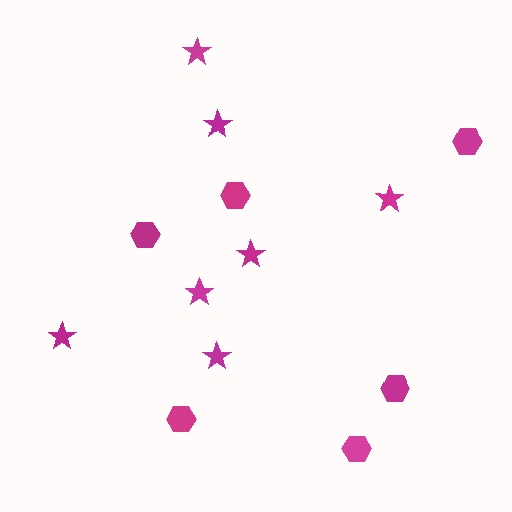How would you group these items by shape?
There are 2 groups: one group of hexagons (6) and one group of stars (7).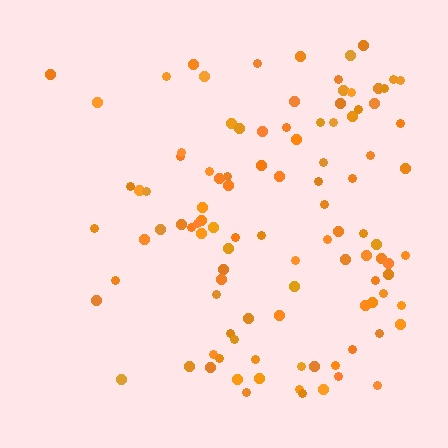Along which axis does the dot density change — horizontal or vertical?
Horizontal.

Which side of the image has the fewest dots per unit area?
The left.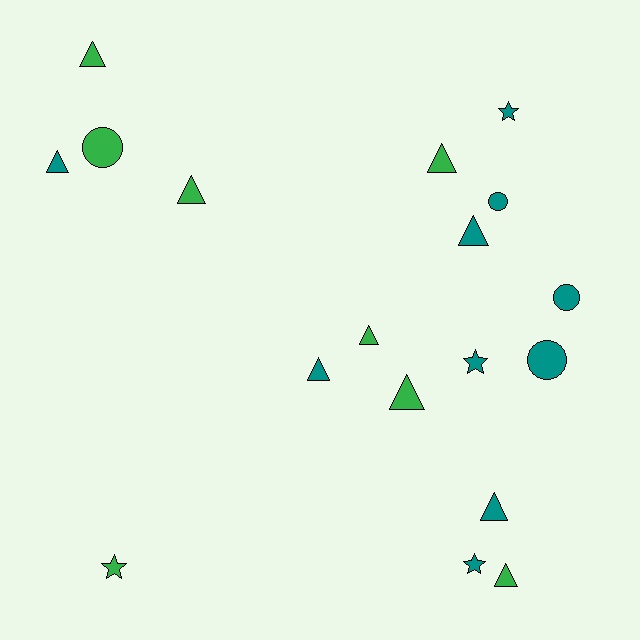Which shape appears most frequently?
Triangle, with 10 objects.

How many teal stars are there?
There are 3 teal stars.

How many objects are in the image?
There are 18 objects.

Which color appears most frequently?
Teal, with 10 objects.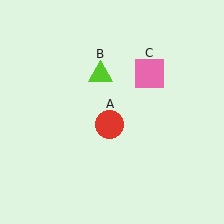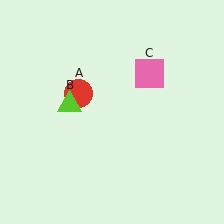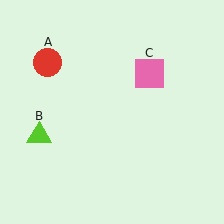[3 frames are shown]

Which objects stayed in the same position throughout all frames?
Pink square (object C) remained stationary.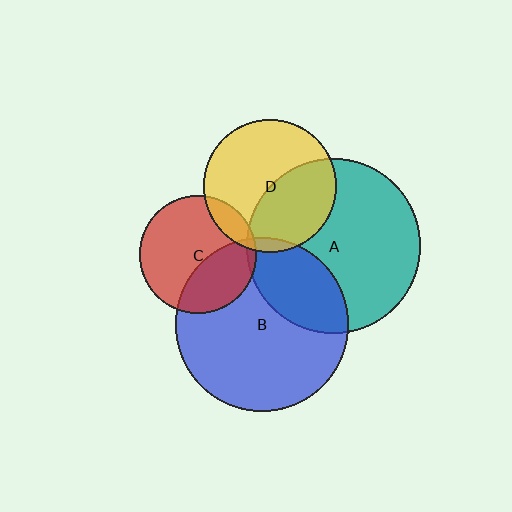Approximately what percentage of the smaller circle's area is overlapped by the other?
Approximately 10%.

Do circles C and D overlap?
Yes.